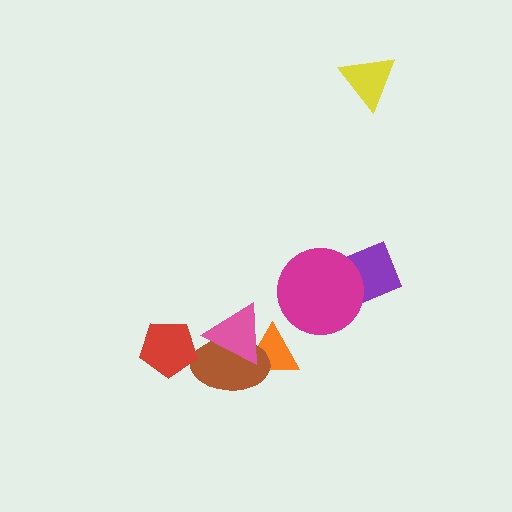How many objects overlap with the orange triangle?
2 objects overlap with the orange triangle.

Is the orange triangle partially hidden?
Yes, it is partially covered by another shape.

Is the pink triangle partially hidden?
No, no other shape covers it.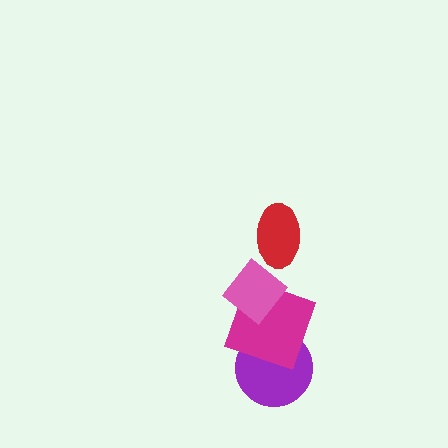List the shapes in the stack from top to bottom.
From top to bottom: the red ellipse, the pink diamond, the magenta square, the purple circle.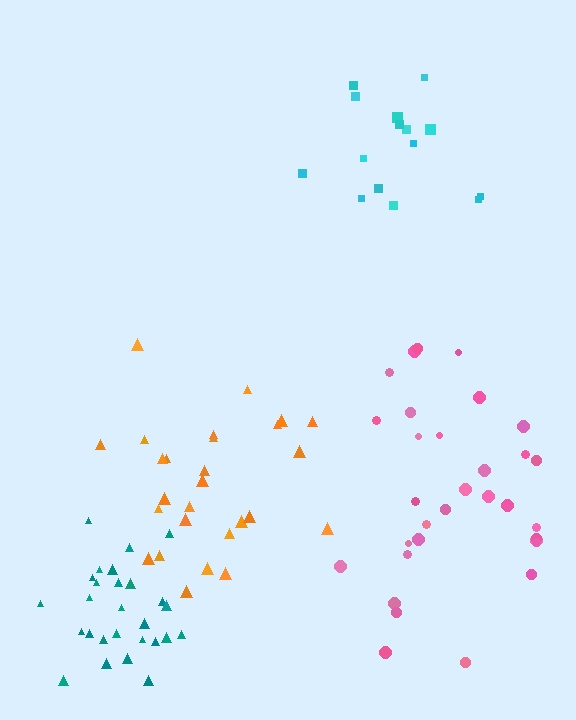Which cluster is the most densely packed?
Teal.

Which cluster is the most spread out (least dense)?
Pink.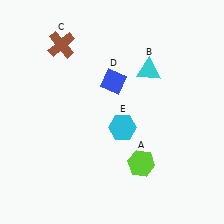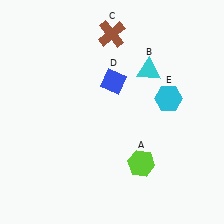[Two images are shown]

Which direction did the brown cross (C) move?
The brown cross (C) moved right.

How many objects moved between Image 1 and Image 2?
2 objects moved between the two images.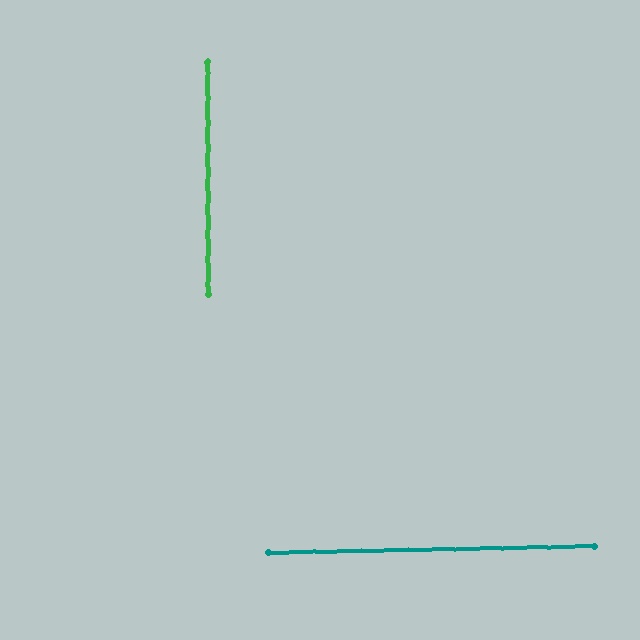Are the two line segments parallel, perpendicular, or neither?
Perpendicular — they meet at approximately 89°.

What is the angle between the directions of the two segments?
Approximately 89 degrees.